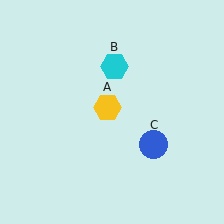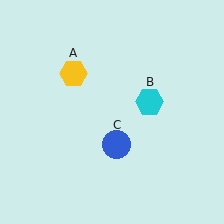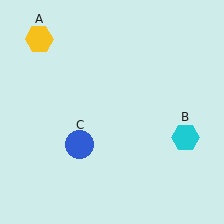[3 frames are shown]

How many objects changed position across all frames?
3 objects changed position: yellow hexagon (object A), cyan hexagon (object B), blue circle (object C).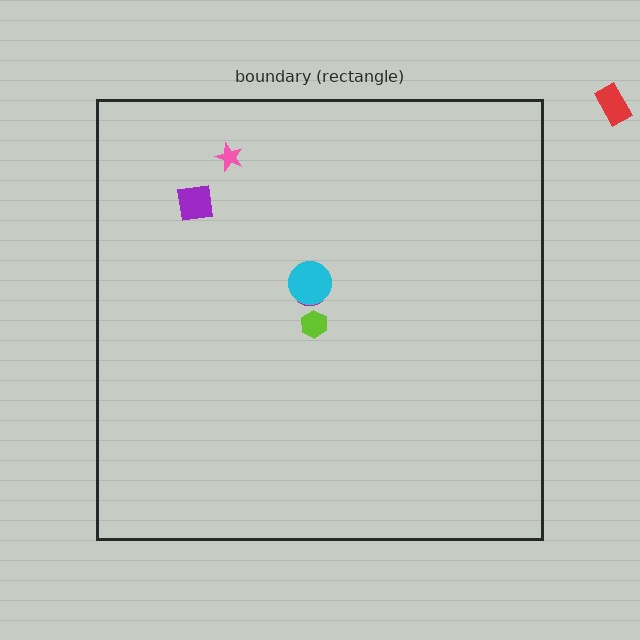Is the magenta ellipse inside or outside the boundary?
Inside.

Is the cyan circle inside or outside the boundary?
Inside.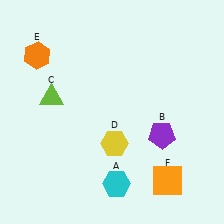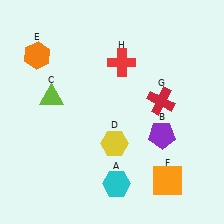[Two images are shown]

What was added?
A red cross (G), a red cross (H) were added in Image 2.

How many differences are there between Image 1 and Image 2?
There are 2 differences between the two images.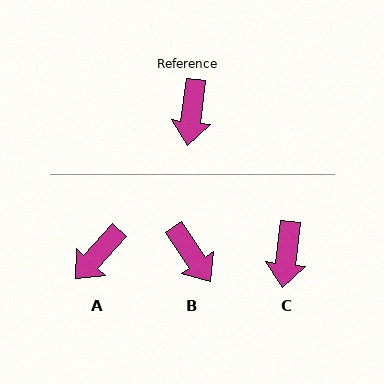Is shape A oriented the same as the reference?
No, it is off by about 36 degrees.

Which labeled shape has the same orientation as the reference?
C.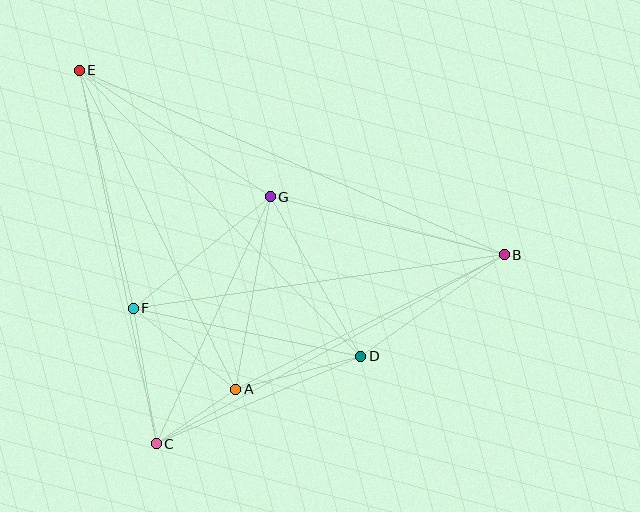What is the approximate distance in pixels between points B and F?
The distance between B and F is approximately 375 pixels.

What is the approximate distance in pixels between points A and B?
The distance between A and B is approximately 300 pixels.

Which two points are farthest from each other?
Points B and E are farthest from each other.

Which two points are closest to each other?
Points A and C are closest to each other.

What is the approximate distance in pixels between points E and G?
The distance between E and G is approximately 229 pixels.